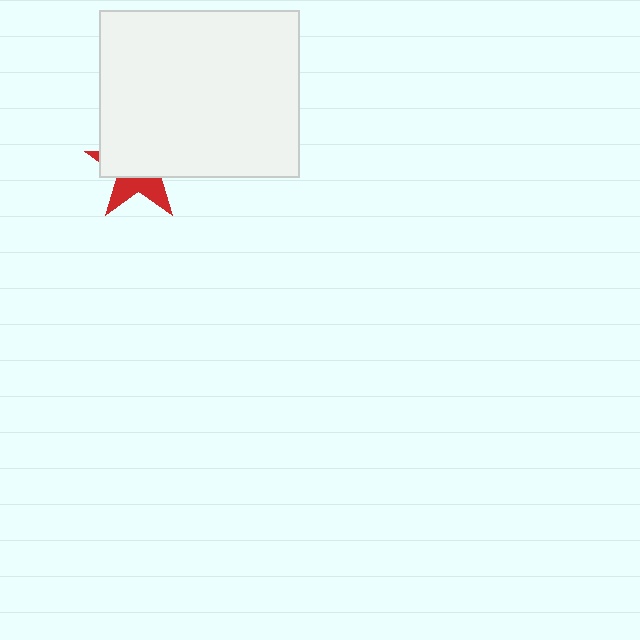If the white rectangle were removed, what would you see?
You would see the complete red star.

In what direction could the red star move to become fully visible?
The red star could move down. That would shift it out from behind the white rectangle entirely.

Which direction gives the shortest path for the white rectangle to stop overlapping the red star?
Moving up gives the shortest separation.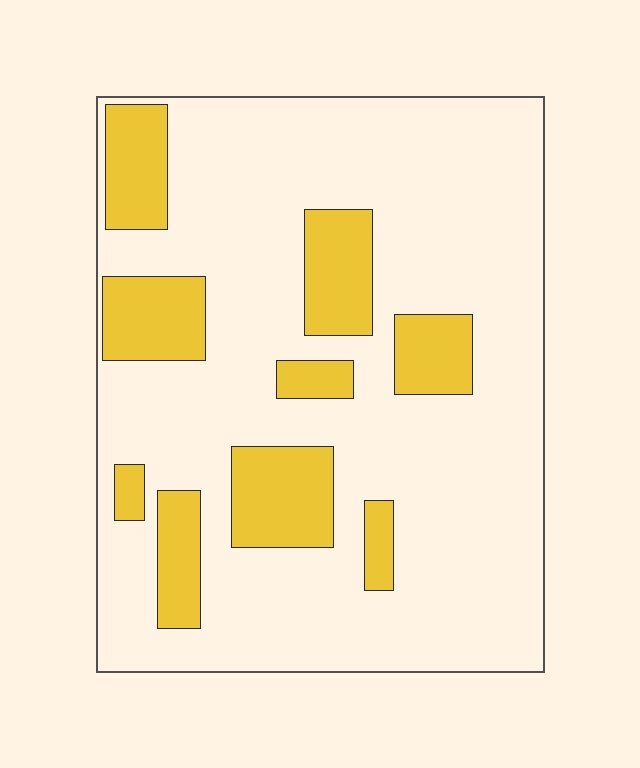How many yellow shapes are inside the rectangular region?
9.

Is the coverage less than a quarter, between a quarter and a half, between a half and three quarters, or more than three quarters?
Less than a quarter.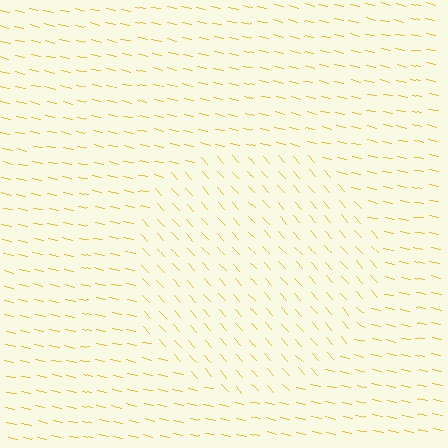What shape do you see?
I see a circle.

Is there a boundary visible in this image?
Yes, there is a texture boundary formed by a change in line orientation.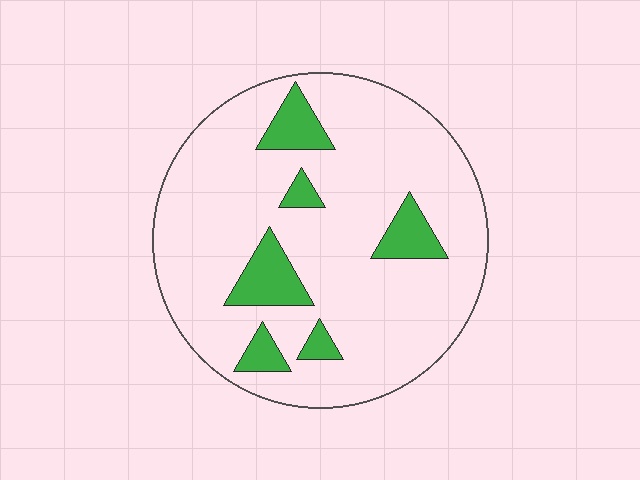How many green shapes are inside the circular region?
6.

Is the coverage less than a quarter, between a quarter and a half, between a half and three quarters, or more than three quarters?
Less than a quarter.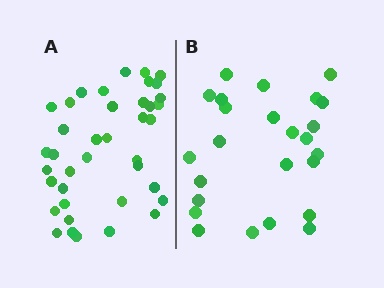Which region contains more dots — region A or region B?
Region A (the left region) has more dots.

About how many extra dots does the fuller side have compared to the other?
Region A has approximately 15 more dots than region B.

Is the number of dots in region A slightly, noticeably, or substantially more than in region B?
Region A has substantially more. The ratio is roughly 1.6 to 1.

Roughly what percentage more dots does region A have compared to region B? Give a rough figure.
About 55% more.